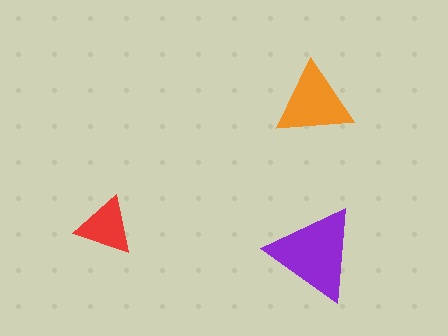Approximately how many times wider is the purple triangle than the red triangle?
About 1.5 times wider.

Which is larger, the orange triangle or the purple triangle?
The purple one.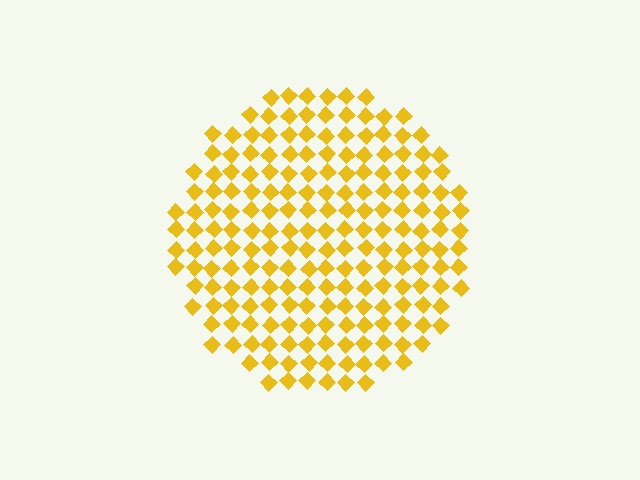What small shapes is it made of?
It is made of small diamonds.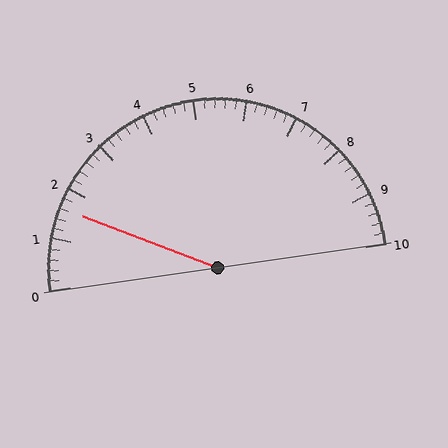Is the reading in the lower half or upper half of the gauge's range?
The reading is in the lower half of the range (0 to 10).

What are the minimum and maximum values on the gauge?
The gauge ranges from 0 to 10.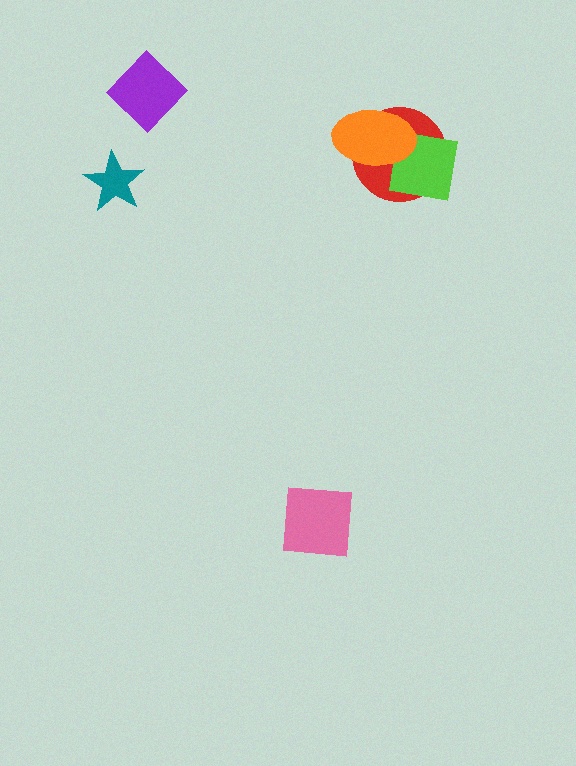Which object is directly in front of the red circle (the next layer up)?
The lime square is directly in front of the red circle.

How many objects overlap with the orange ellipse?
2 objects overlap with the orange ellipse.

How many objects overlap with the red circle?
2 objects overlap with the red circle.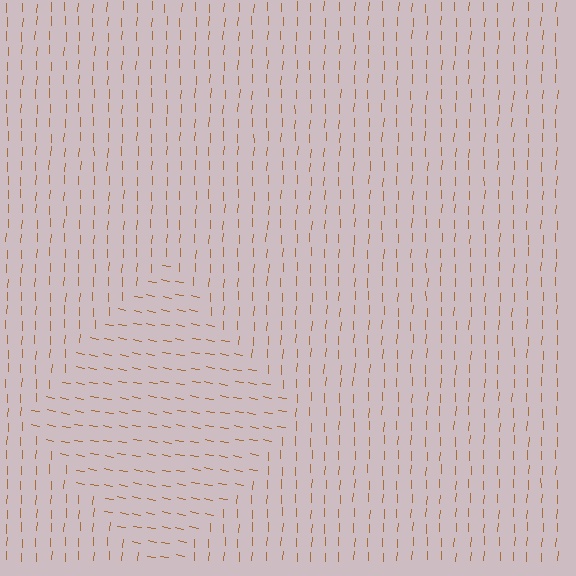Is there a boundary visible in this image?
Yes, there is a texture boundary formed by a change in line orientation.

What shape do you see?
I see a diamond.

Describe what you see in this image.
The image is filled with small brown line segments. A diamond region in the image has lines oriented differently from the surrounding lines, creating a visible texture boundary.